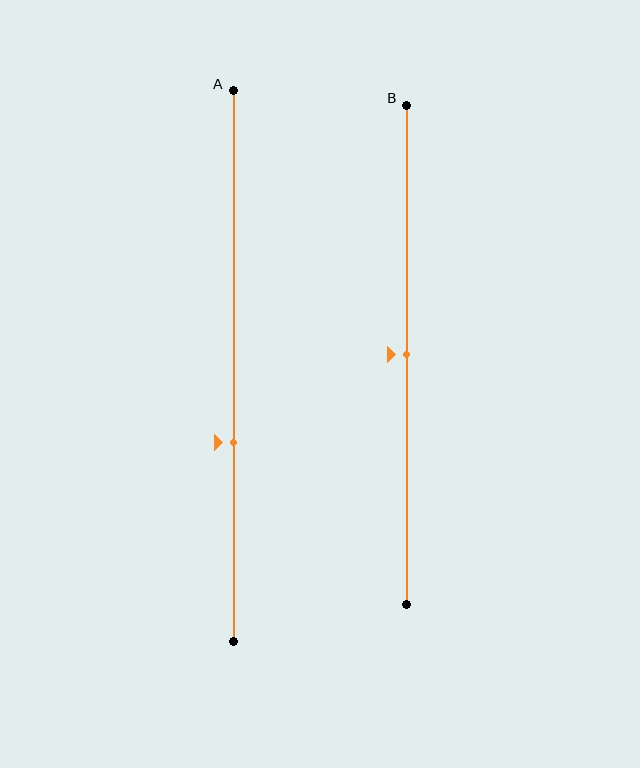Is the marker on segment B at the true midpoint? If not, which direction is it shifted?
Yes, the marker on segment B is at the true midpoint.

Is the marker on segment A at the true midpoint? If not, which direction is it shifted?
No, the marker on segment A is shifted downward by about 14% of the segment length.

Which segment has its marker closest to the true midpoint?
Segment B has its marker closest to the true midpoint.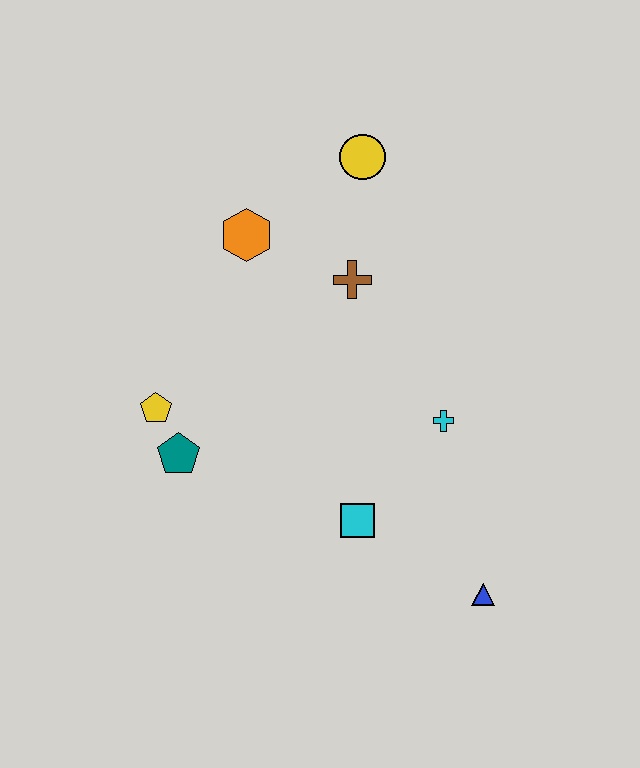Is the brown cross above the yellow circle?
No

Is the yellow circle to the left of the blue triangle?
Yes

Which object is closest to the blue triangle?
The cyan square is closest to the blue triangle.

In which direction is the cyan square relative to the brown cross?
The cyan square is below the brown cross.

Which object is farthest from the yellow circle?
The blue triangle is farthest from the yellow circle.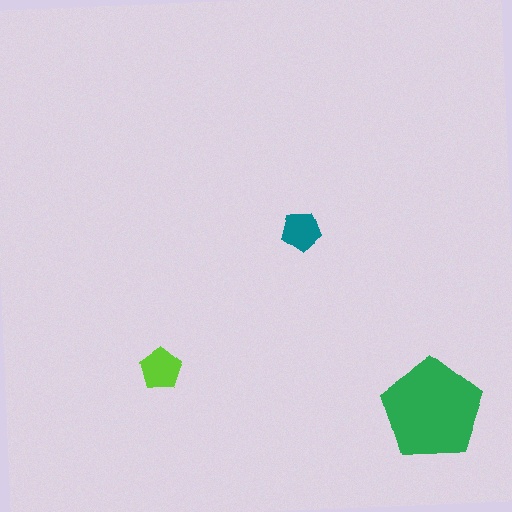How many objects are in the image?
There are 3 objects in the image.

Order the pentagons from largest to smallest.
the green one, the lime one, the teal one.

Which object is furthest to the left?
The lime pentagon is leftmost.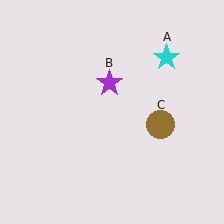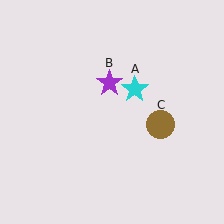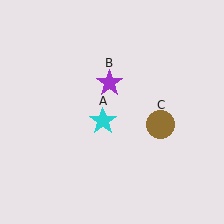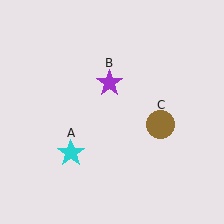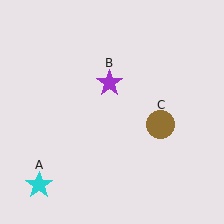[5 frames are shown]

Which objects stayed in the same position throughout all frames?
Purple star (object B) and brown circle (object C) remained stationary.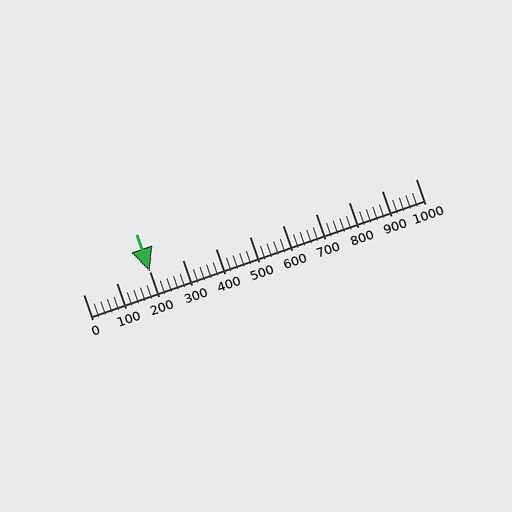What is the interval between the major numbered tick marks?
The major tick marks are spaced 100 units apart.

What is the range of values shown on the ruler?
The ruler shows values from 0 to 1000.